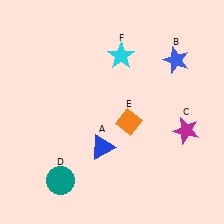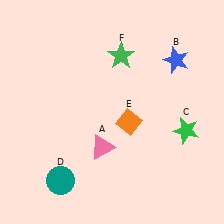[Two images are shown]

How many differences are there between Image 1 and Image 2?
There are 3 differences between the two images.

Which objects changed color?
A changed from blue to pink. C changed from magenta to green. F changed from cyan to green.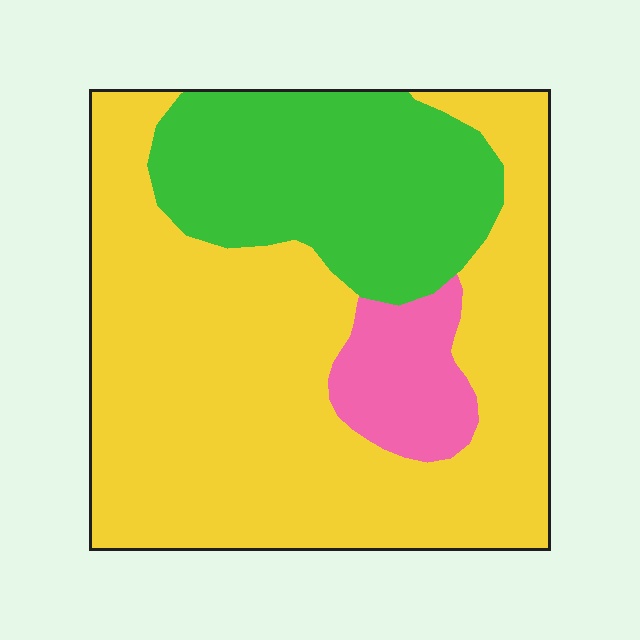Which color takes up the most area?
Yellow, at roughly 65%.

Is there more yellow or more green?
Yellow.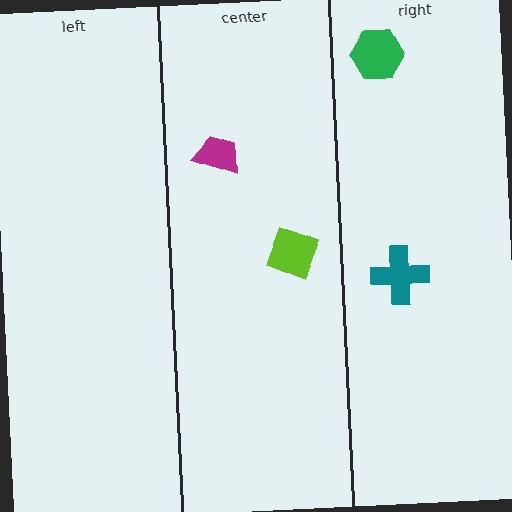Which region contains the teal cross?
The right region.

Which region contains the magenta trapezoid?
The center region.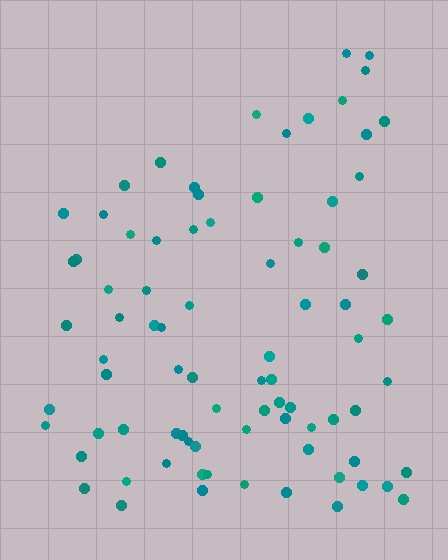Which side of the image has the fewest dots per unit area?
The top.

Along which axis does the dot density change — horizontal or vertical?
Vertical.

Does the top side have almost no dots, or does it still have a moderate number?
Still a moderate number, just noticeably fewer than the bottom.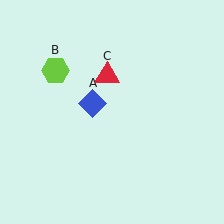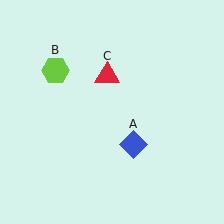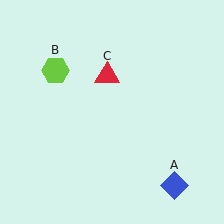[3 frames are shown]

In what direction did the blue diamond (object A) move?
The blue diamond (object A) moved down and to the right.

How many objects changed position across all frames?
1 object changed position: blue diamond (object A).